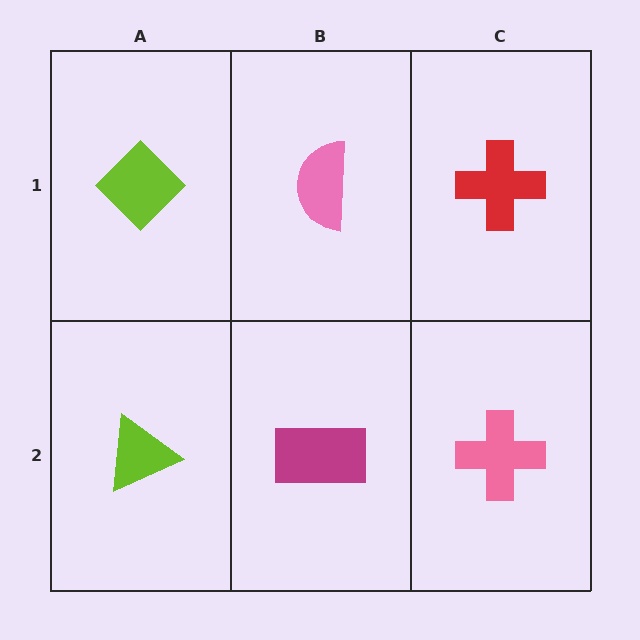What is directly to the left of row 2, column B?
A lime triangle.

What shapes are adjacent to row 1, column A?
A lime triangle (row 2, column A), a pink semicircle (row 1, column B).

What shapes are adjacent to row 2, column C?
A red cross (row 1, column C), a magenta rectangle (row 2, column B).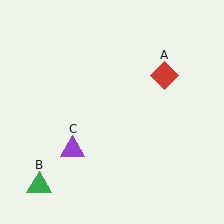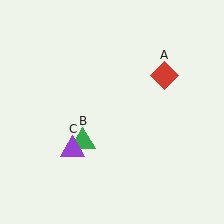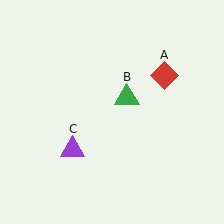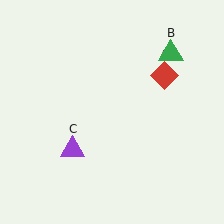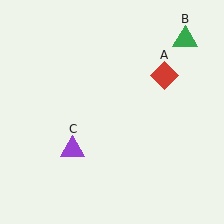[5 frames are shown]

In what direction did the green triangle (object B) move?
The green triangle (object B) moved up and to the right.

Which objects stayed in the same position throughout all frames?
Red diamond (object A) and purple triangle (object C) remained stationary.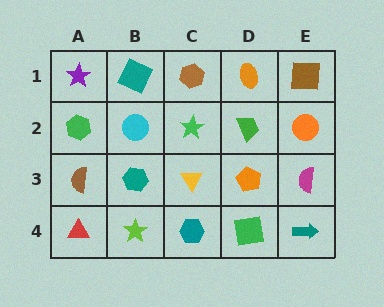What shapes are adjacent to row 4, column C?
A yellow triangle (row 3, column C), a lime star (row 4, column B), a green square (row 4, column D).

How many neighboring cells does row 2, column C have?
4.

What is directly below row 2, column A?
A brown semicircle.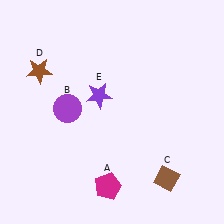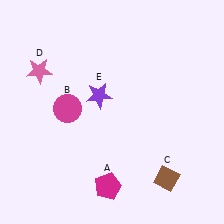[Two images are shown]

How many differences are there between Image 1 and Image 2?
There are 2 differences between the two images.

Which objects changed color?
B changed from purple to magenta. D changed from brown to pink.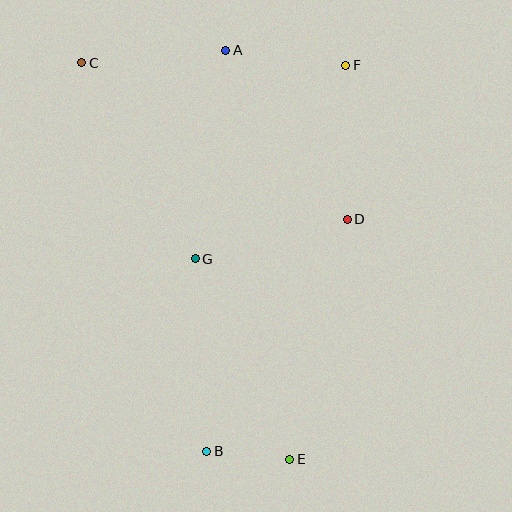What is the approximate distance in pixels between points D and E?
The distance between D and E is approximately 247 pixels.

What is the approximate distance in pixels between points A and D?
The distance between A and D is approximately 208 pixels.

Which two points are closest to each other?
Points B and E are closest to each other.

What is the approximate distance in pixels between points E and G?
The distance between E and G is approximately 221 pixels.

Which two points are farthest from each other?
Points C and E are farthest from each other.